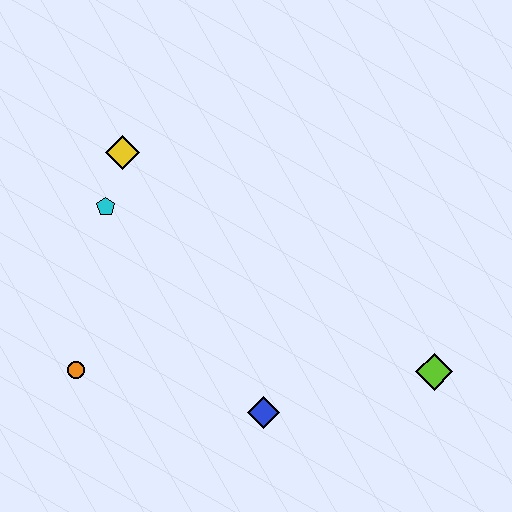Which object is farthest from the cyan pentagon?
The lime diamond is farthest from the cyan pentagon.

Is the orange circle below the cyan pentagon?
Yes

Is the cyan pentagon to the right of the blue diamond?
No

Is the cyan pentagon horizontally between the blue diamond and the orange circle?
Yes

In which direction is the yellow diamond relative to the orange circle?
The yellow diamond is above the orange circle.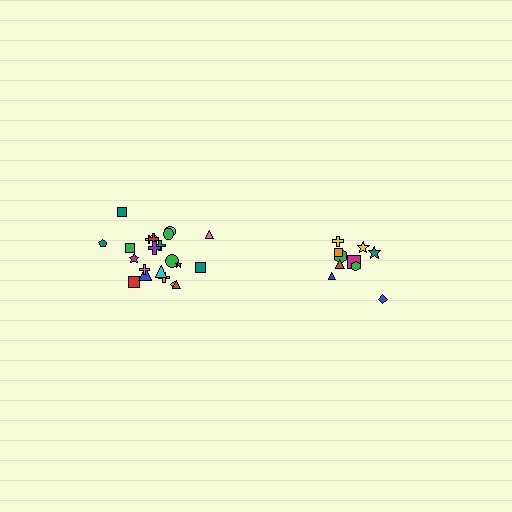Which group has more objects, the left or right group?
The left group.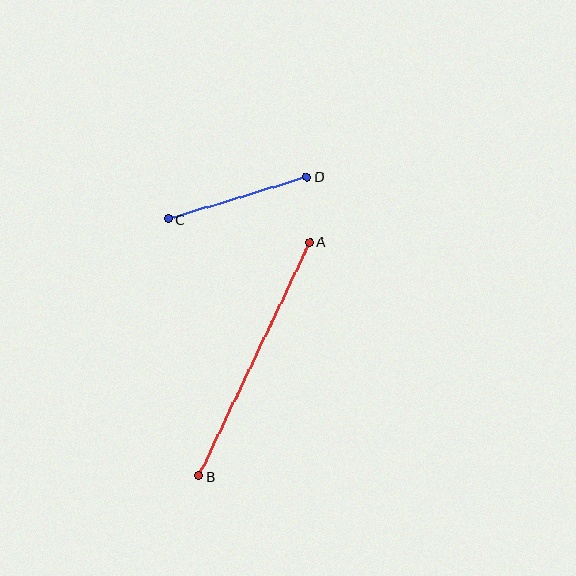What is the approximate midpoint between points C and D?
The midpoint is at approximately (238, 198) pixels.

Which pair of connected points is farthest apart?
Points A and B are farthest apart.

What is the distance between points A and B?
The distance is approximately 259 pixels.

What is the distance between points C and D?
The distance is approximately 145 pixels.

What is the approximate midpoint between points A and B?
The midpoint is at approximately (254, 359) pixels.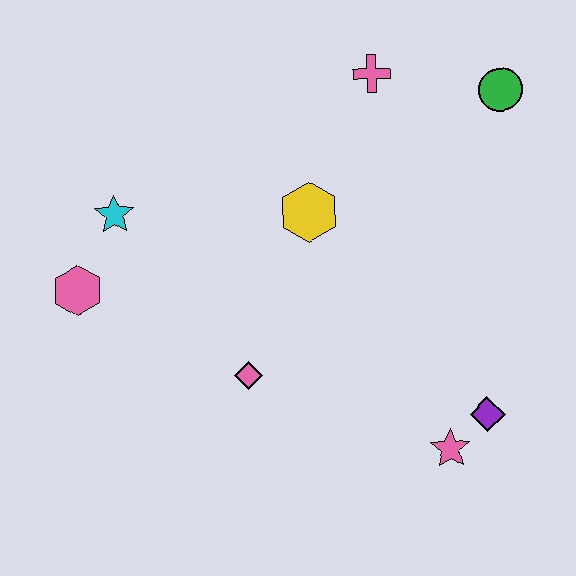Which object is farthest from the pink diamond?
The green circle is farthest from the pink diamond.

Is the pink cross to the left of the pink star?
Yes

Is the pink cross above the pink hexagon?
Yes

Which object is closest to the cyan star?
The pink hexagon is closest to the cyan star.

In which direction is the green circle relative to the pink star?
The green circle is above the pink star.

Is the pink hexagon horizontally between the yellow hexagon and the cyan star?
No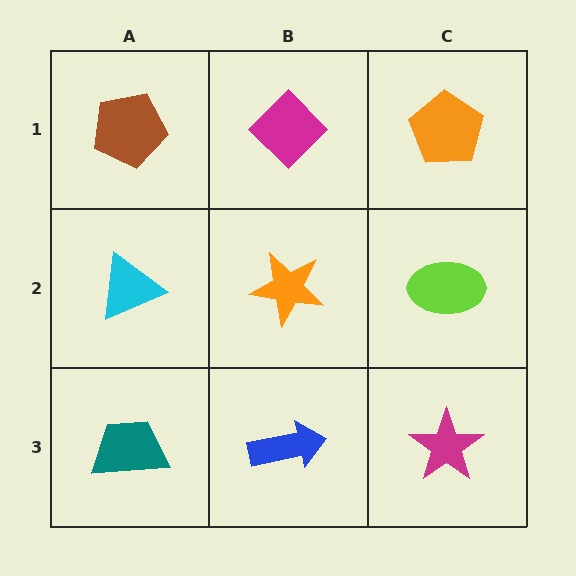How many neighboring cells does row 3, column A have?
2.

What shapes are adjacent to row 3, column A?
A cyan triangle (row 2, column A), a blue arrow (row 3, column B).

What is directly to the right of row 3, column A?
A blue arrow.